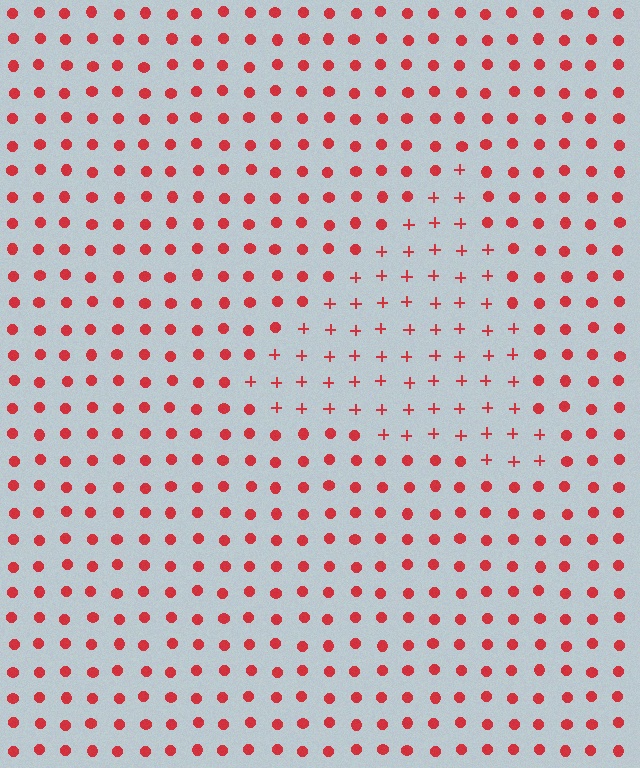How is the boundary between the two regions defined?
The boundary is defined by a change in element shape: plus signs inside vs. circles outside. All elements share the same color and spacing.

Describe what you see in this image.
The image is filled with small red elements arranged in a uniform grid. A triangle-shaped region contains plus signs, while the surrounding area contains circles. The boundary is defined purely by the change in element shape.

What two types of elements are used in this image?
The image uses plus signs inside the triangle region and circles outside it.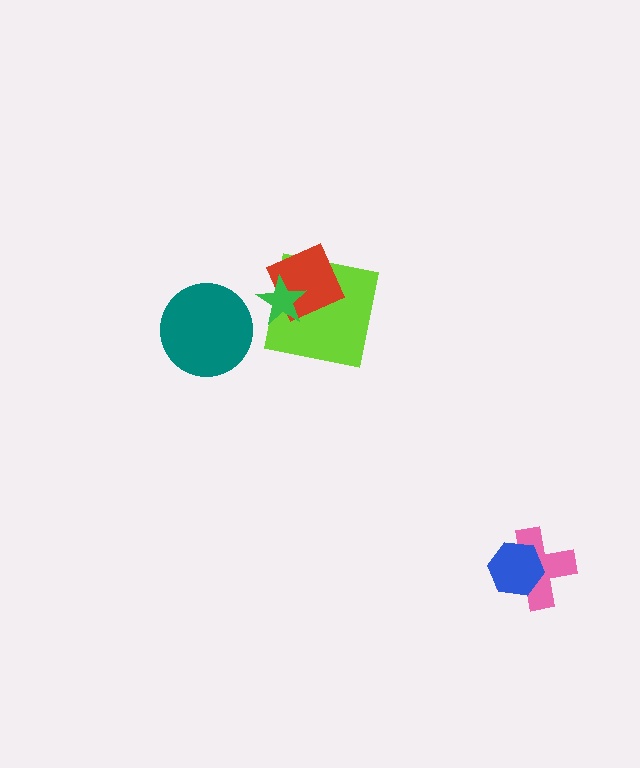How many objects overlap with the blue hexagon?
1 object overlaps with the blue hexagon.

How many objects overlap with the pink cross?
1 object overlaps with the pink cross.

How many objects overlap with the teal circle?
0 objects overlap with the teal circle.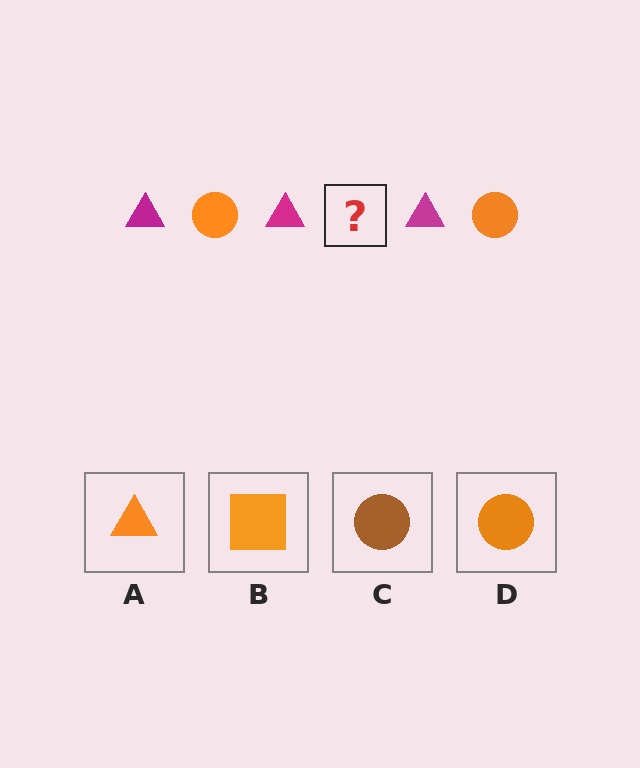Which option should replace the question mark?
Option D.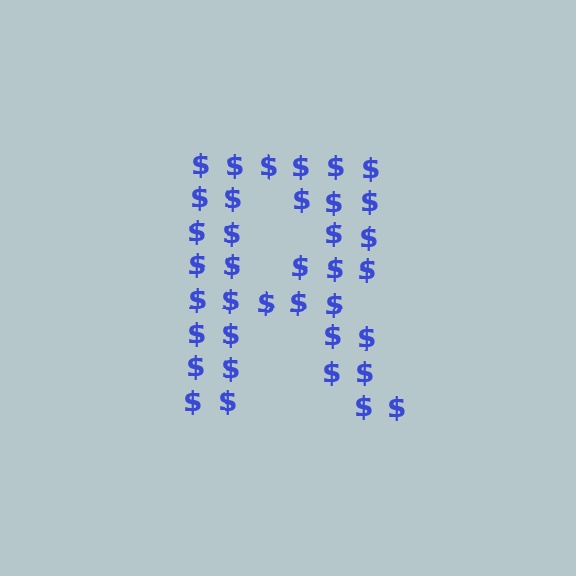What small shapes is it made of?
It is made of small dollar signs.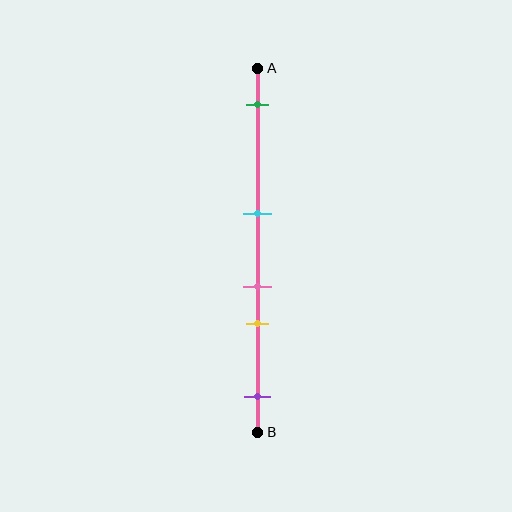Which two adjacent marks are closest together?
The pink and yellow marks are the closest adjacent pair.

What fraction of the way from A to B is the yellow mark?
The yellow mark is approximately 70% (0.7) of the way from A to B.